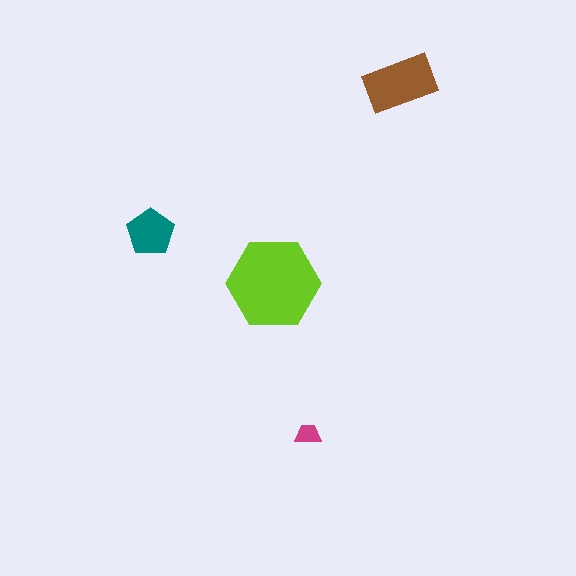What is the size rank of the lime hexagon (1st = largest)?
1st.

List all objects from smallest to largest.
The magenta trapezoid, the teal pentagon, the brown rectangle, the lime hexagon.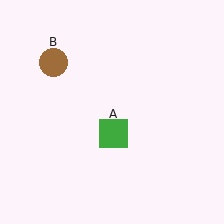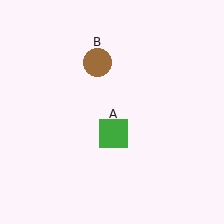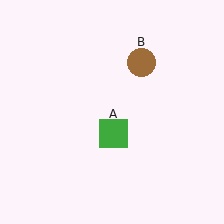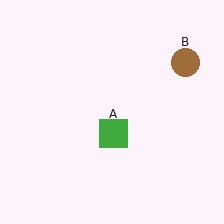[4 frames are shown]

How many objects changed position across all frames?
1 object changed position: brown circle (object B).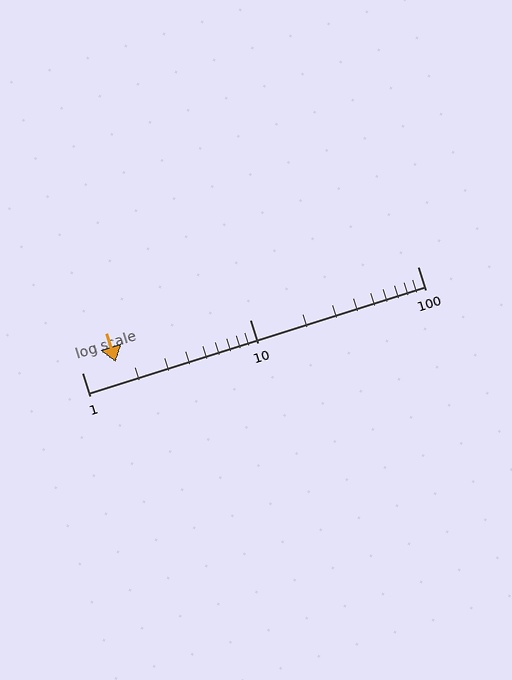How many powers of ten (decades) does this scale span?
The scale spans 2 decades, from 1 to 100.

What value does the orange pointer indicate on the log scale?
The pointer indicates approximately 1.6.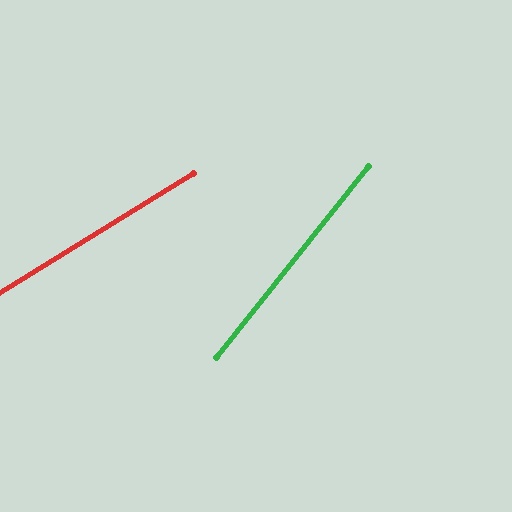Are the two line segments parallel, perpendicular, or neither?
Neither parallel nor perpendicular — they differ by about 20°.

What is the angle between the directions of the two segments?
Approximately 20 degrees.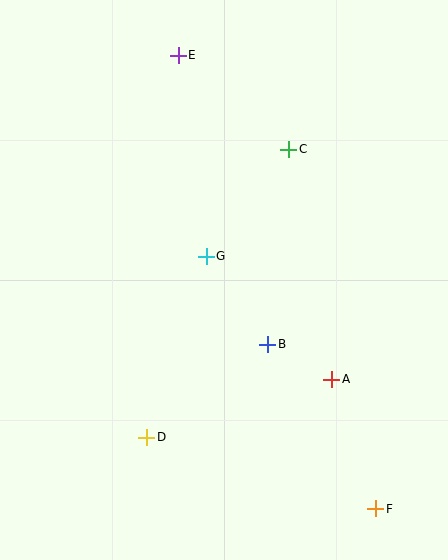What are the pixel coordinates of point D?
Point D is at (147, 437).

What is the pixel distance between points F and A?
The distance between F and A is 137 pixels.